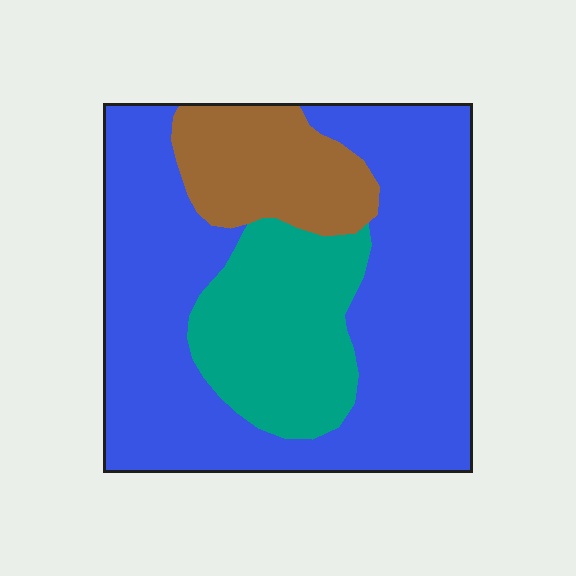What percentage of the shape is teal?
Teal covers roughly 20% of the shape.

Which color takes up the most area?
Blue, at roughly 65%.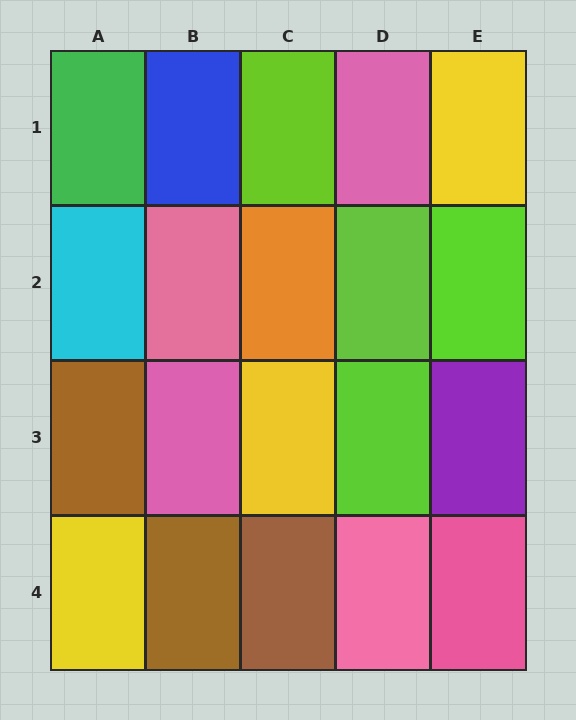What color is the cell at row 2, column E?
Lime.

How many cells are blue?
1 cell is blue.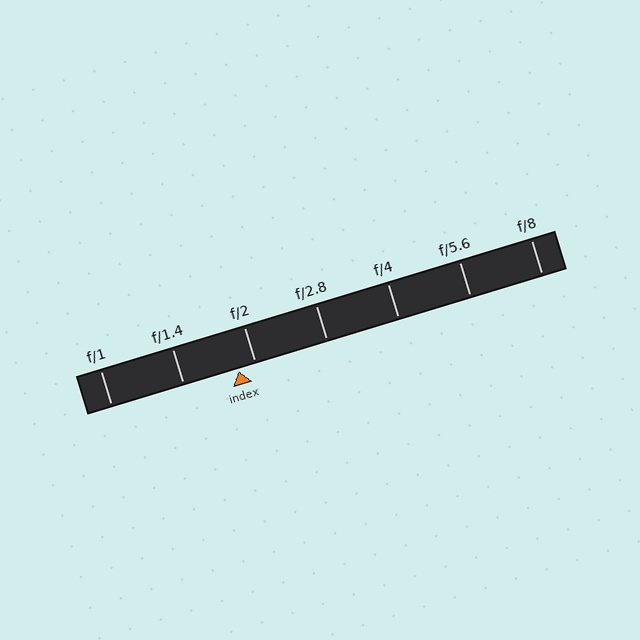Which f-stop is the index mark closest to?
The index mark is closest to f/2.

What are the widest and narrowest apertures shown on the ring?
The widest aperture shown is f/1 and the narrowest is f/8.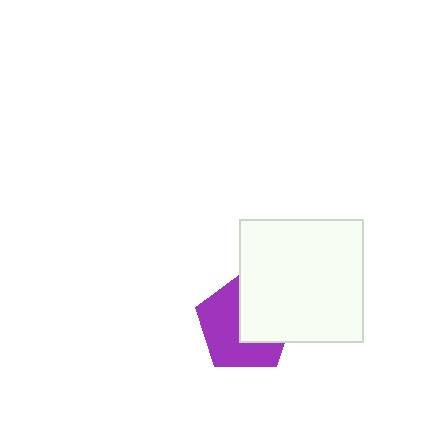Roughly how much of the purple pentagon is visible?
About half of it is visible (roughly 56%).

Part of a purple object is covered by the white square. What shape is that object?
It is a pentagon.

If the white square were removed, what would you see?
You would see the complete purple pentagon.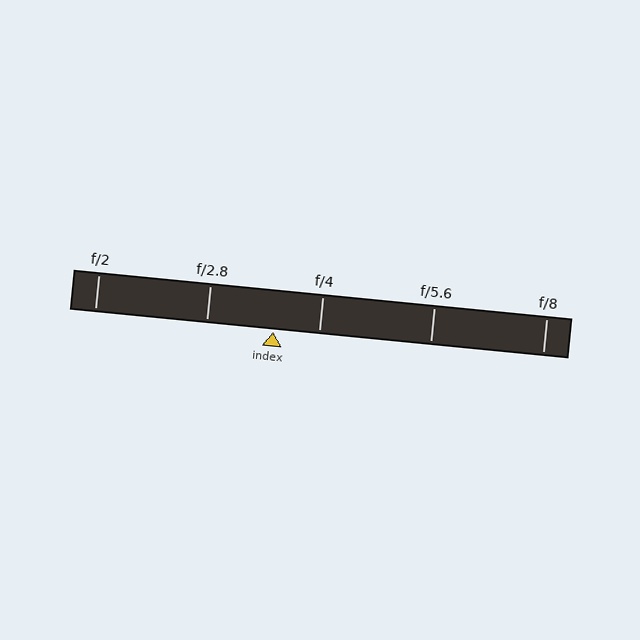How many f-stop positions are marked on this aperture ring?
There are 5 f-stop positions marked.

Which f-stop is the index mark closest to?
The index mark is closest to f/4.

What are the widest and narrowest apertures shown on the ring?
The widest aperture shown is f/2 and the narrowest is f/8.